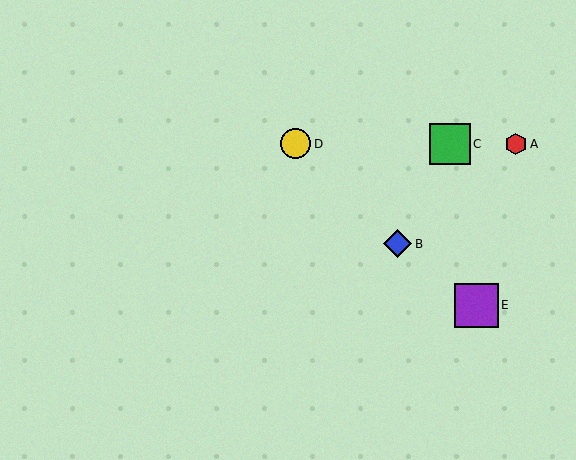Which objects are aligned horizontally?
Objects A, C, D are aligned horizontally.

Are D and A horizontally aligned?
Yes, both are at y≈144.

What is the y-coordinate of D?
Object D is at y≈144.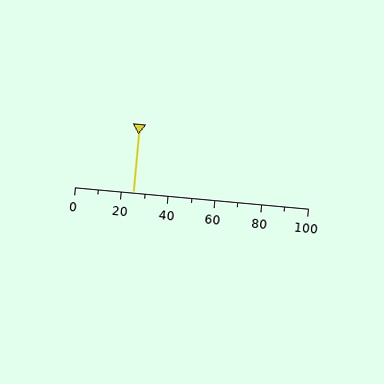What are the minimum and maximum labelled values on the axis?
The axis runs from 0 to 100.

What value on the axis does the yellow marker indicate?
The marker indicates approximately 25.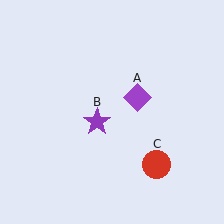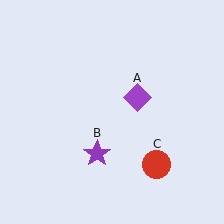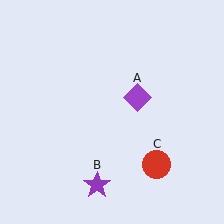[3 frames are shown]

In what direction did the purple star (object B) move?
The purple star (object B) moved down.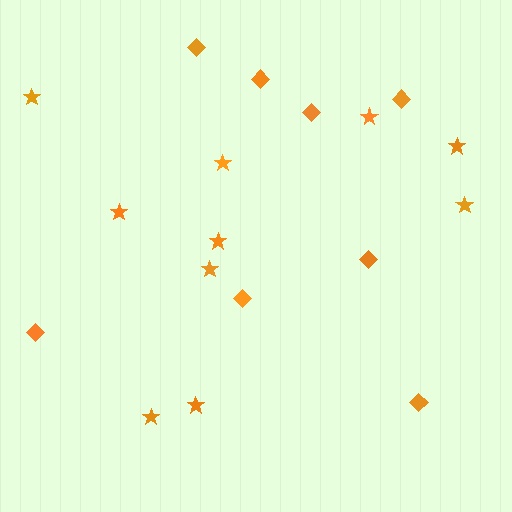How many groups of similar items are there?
There are 2 groups: one group of diamonds (8) and one group of stars (10).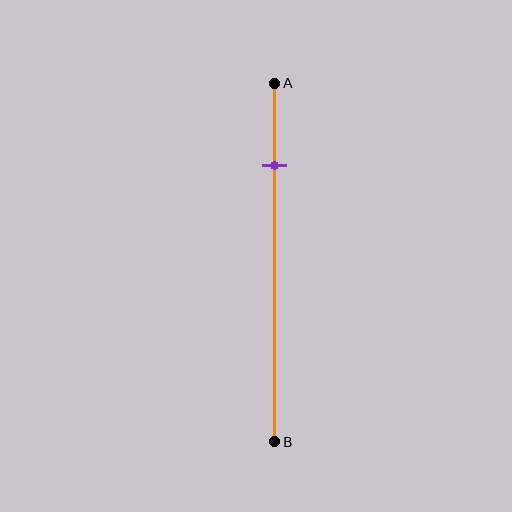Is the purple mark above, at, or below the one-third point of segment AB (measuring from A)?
The purple mark is above the one-third point of segment AB.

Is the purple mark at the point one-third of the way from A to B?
No, the mark is at about 25% from A, not at the 33% one-third point.